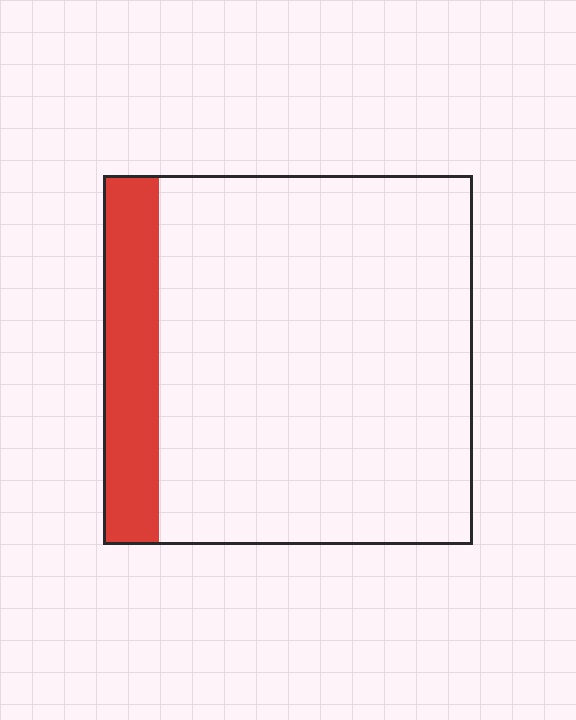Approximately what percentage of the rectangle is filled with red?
Approximately 15%.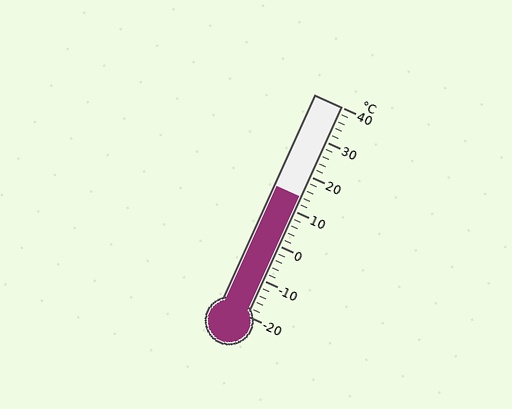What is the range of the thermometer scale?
The thermometer scale ranges from -20°C to 40°C.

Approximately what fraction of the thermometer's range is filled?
The thermometer is filled to approximately 55% of its range.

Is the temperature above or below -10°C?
The temperature is above -10°C.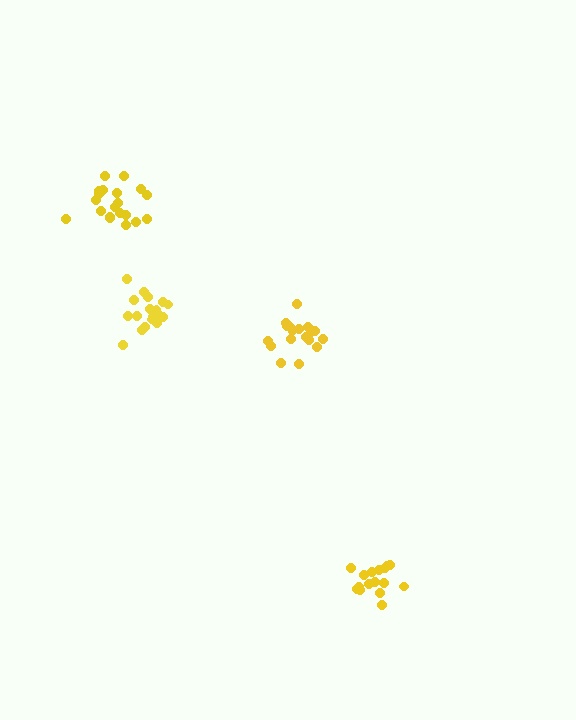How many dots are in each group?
Group 1: 16 dots, Group 2: 20 dots, Group 3: 18 dots, Group 4: 18 dots (72 total).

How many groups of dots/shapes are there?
There are 4 groups.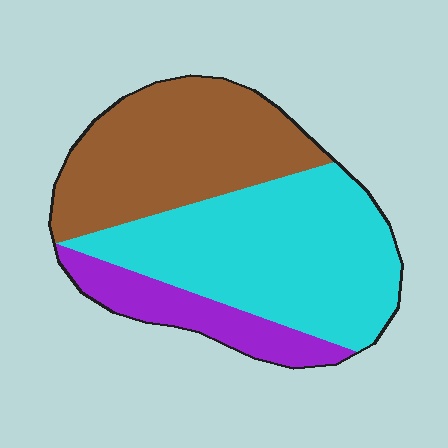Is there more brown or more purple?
Brown.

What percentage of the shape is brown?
Brown covers 37% of the shape.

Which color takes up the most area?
Cyan, at roughly 45%.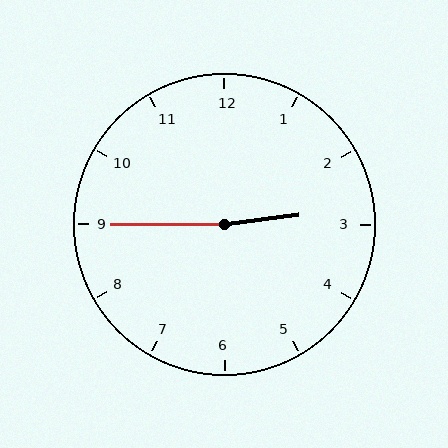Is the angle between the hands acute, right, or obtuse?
It is obtuse.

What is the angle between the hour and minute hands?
Approximately 172 degrees.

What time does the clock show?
2:45.